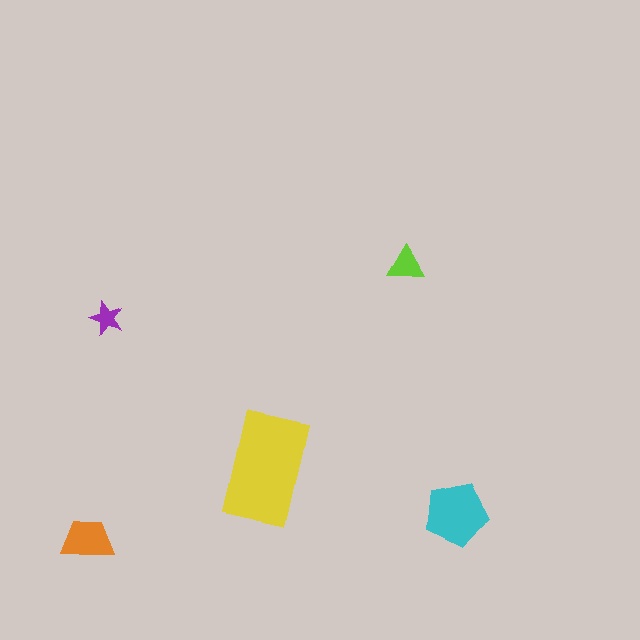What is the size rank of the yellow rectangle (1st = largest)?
1st.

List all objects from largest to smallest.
The yellow rectangle, the cyan pentagon, the orange trapezoid, the lime triangle, the purple star.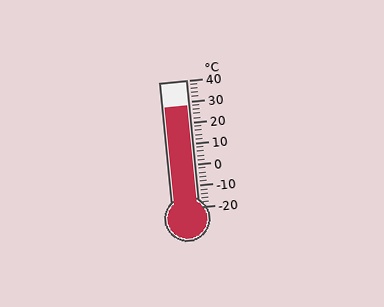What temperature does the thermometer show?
The thermometer shows approximately 28°C.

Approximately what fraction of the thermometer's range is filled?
The thermometer is filled to approximately 80% of its range.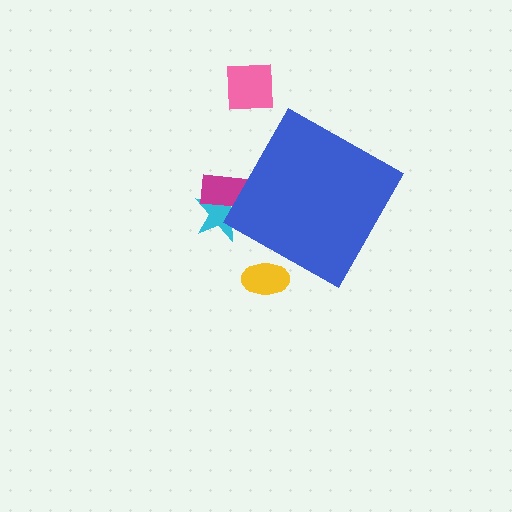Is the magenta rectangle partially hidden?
Yes, the magenta rectangle is partially hidden behind the blue diamond.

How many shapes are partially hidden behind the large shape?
3 shapes are partially hidden.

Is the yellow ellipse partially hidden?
Yes, the yellow ellipse is partially hidden behind the blue diamond.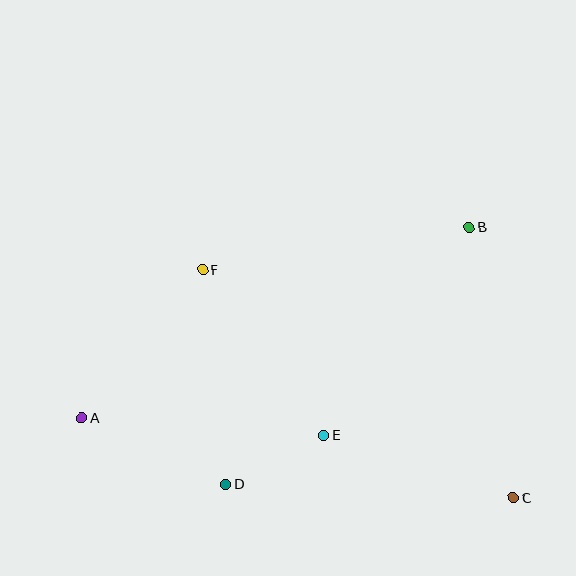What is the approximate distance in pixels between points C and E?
The distance between C and E is approximately 200 pixels.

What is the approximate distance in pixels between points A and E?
The distance between A and E is approximately 242 pixels.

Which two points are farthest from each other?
Points A and C are farthest from each other.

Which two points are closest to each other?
Points D and E are closest to each other.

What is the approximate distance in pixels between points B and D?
The distance between B and D is approximately 354 pixels.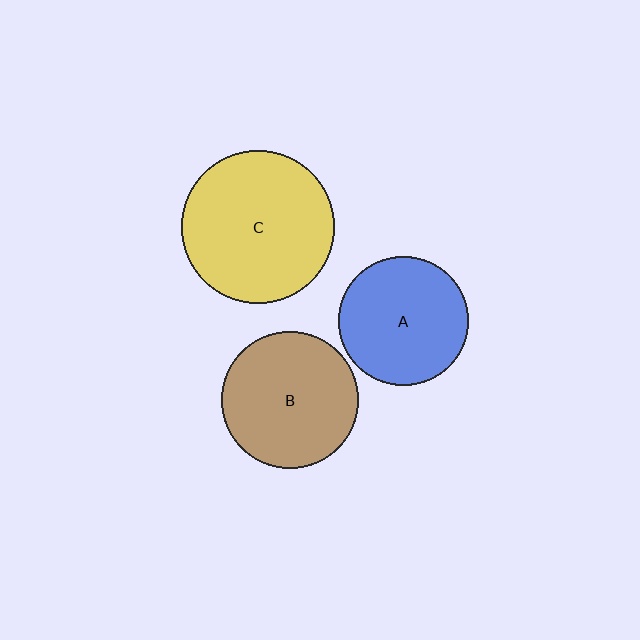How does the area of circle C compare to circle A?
Approximately 1.4 times.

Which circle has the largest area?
Circle C (yellow).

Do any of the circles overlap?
No, none of the circles overlap.